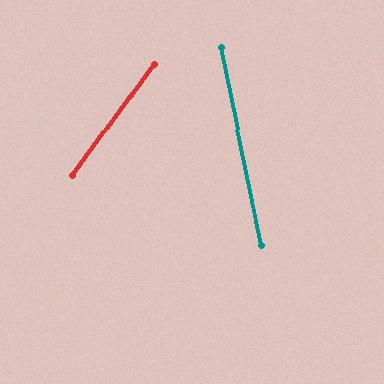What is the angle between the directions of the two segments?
Approximately 48 degrees.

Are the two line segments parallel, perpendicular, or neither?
Neither parallel nor perpendicular — they differ by about 48°.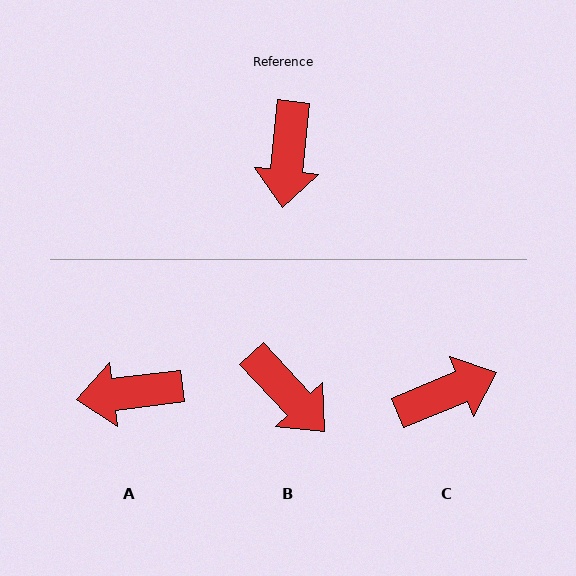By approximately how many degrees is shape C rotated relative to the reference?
Approximately 118 degrees counter-clockwise.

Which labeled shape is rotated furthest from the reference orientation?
C, about 118 degrees away.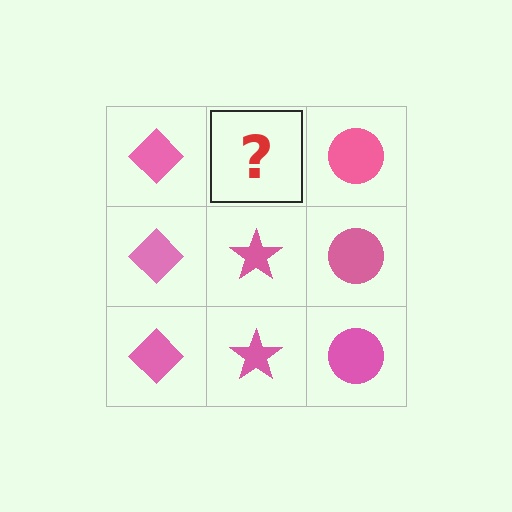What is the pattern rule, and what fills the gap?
The rule is that each column has a consistent shape. The gap should be filled with a pink star.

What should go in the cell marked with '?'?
The missing cell should contain a pink star.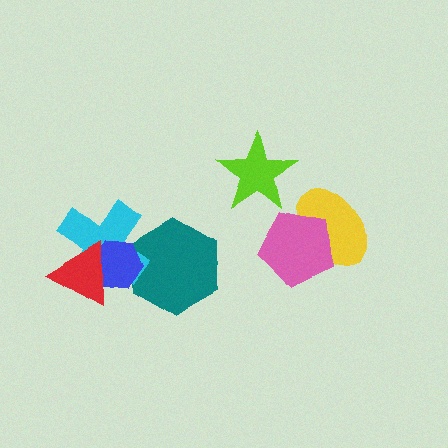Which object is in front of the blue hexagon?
The red triangle is in front of the blue hexagon.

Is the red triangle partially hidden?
No, no other shape covers it.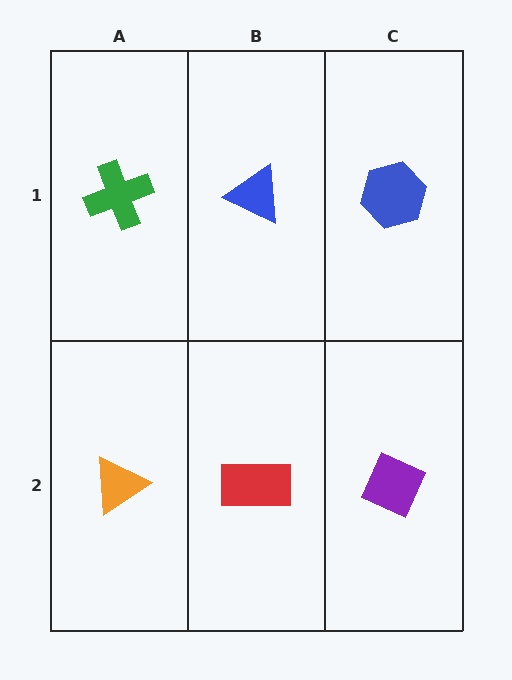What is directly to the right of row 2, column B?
A purple diamond.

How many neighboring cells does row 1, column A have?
2.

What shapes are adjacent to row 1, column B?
A red rectangle (row 2, column B), a green cross (row 1, column A), a blue hexagon (row 1, column C).